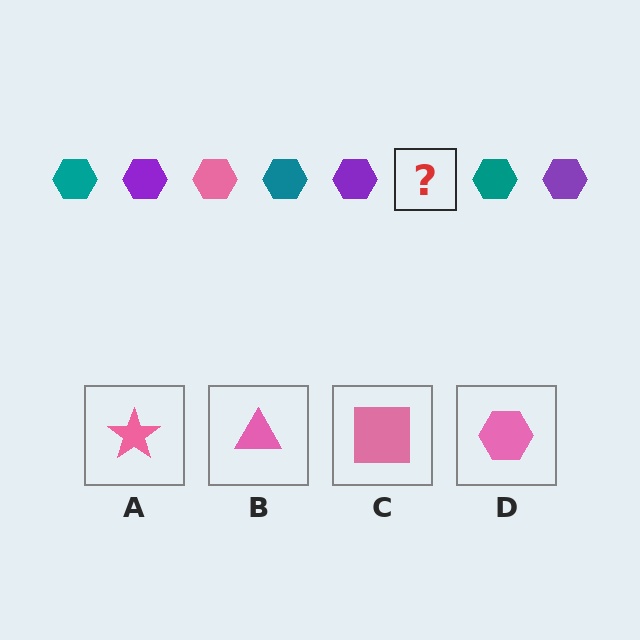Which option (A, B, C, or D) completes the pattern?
D.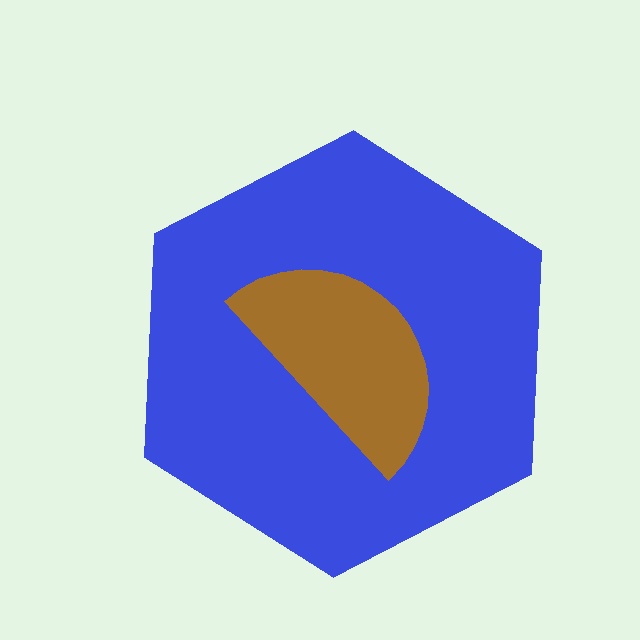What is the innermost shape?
The brown semicircle.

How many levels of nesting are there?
2.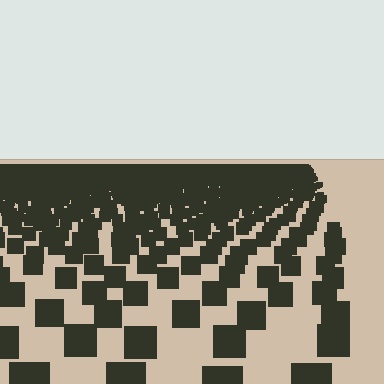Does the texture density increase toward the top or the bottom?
Density increases toward the top.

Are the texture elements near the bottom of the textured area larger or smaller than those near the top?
Larger. Near the bottom, elements are closer to the viewer and appear at a bigger on-screen size.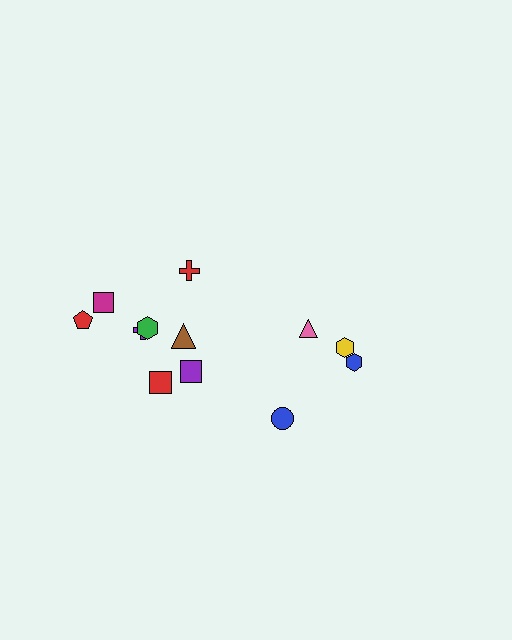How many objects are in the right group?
There are 4 objects.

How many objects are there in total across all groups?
There are 12 objects.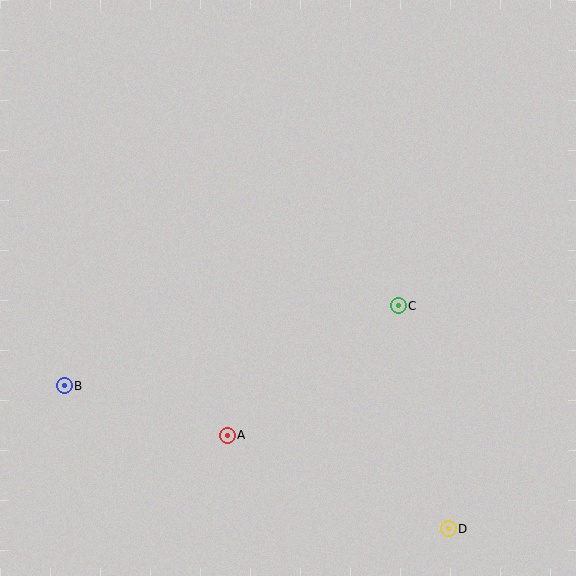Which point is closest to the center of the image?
Point C at (398, 306) is closest to the center.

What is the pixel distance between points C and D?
The distance between C and D is 229 pixels.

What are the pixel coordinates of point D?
Point D is at (448, 529).